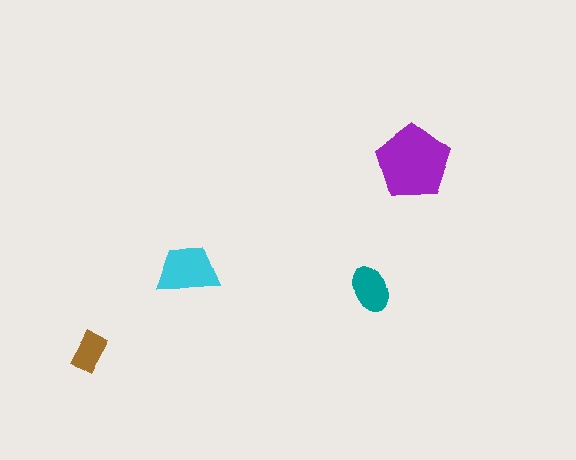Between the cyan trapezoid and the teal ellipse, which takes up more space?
The cyan trapezoid.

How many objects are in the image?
There are 4 objects in the image.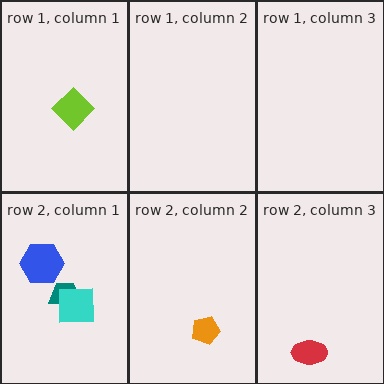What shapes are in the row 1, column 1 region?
The lime diamond.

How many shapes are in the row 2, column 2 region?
1.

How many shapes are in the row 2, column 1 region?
3.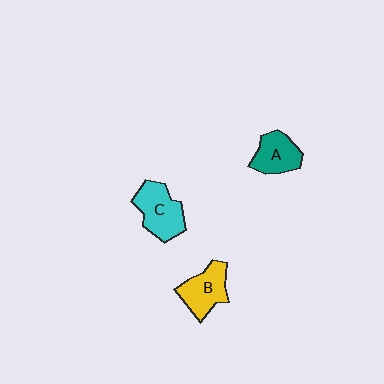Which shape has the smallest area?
Shape A (teal).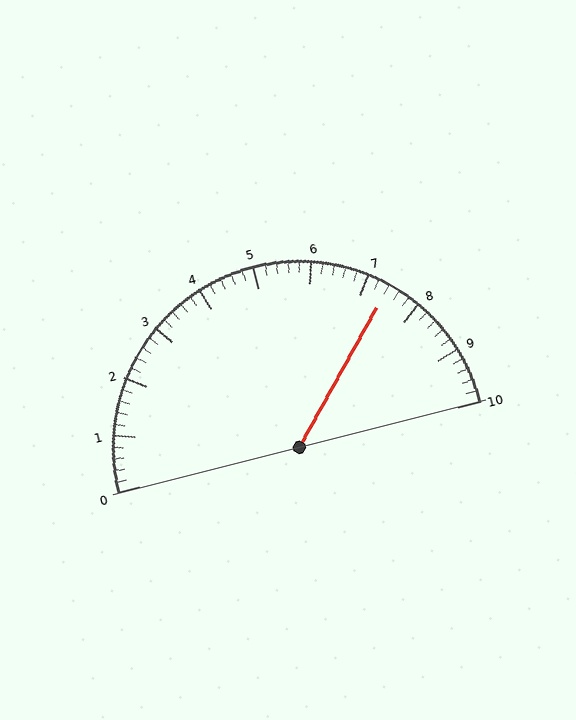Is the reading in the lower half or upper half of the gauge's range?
The reading is in the upper half of the range (0 to 10).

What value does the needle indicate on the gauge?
The needle indicates approximately 7.4.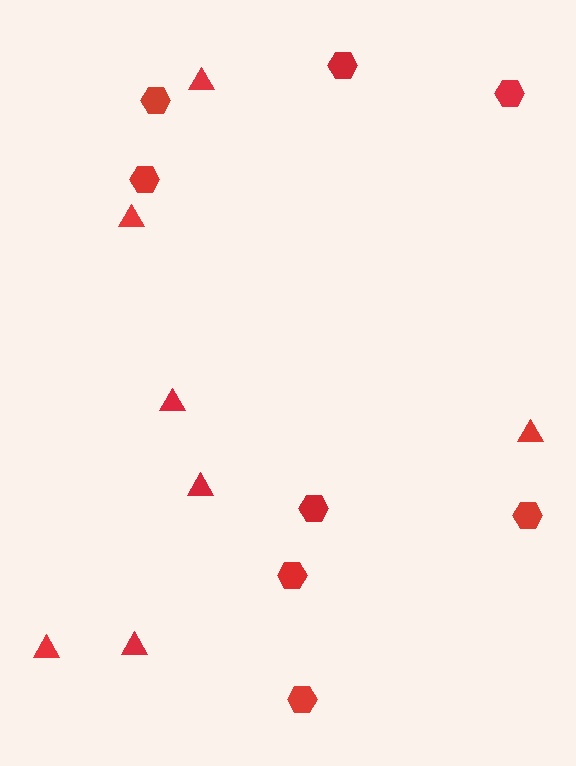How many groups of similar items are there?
There are 2 groups: one group of triangles (7) and one group of hexagons (8).